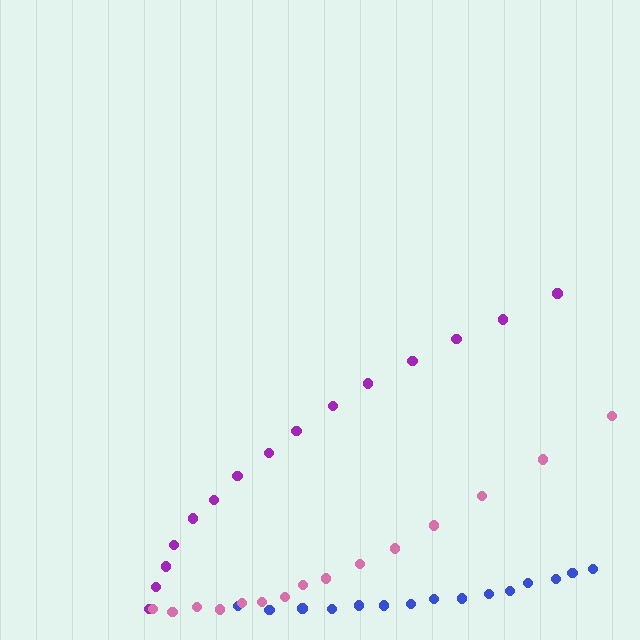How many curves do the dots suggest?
There are 3 distinct paths.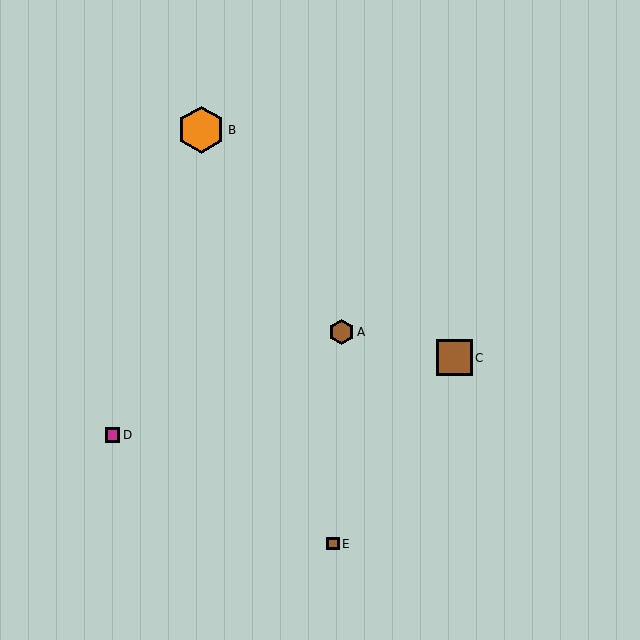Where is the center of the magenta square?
The center of the magenta square is at (113, 435).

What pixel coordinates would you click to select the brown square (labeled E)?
Click at (333, 544) to select the brown square E.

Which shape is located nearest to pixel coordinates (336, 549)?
The brown square (labeled E) at (333, 544) is nearest to that location.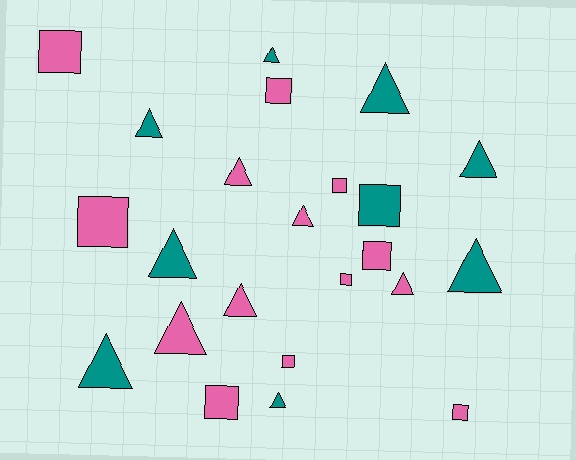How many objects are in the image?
There are 23 objects.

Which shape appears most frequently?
Triangle, with 13 objects.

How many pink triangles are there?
There are 5 pink triangles.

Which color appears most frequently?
Pink, with 14 objects.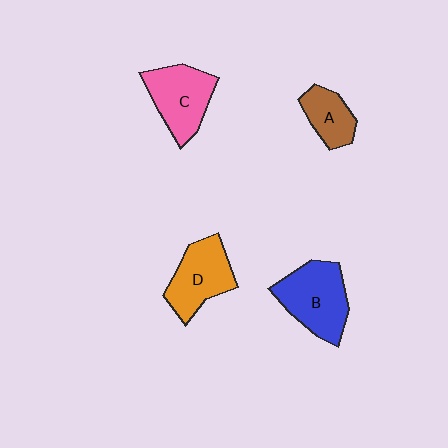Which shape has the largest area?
Shape B (blue).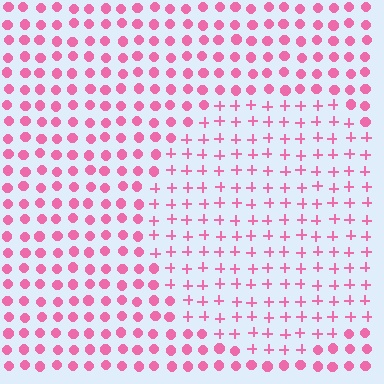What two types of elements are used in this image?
The image uses plus signs inside the circle region and circles outside it.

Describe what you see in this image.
The image is filled with small pink elements arranged in a uniform grid. A circle-shaped region contains plus signs, while the surrounding area contains circles. The boundary is defined purely by the change in element shape.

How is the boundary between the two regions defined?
The boundary is defined by a change in element shape: plus signs inside vs. circles outside. All elements share the same color and spacing.